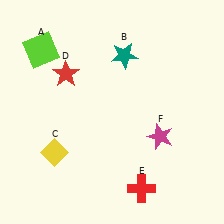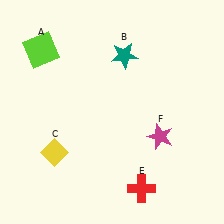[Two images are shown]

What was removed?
The red star (D) was removed in Image 2.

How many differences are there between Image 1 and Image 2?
There is 1 difference between the two images.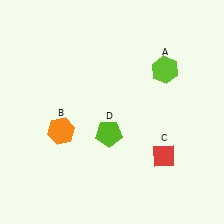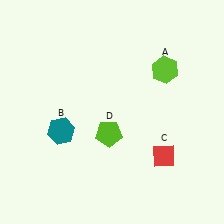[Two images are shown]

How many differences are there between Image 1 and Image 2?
There is 1 difference between the two images.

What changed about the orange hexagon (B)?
In Image 1, B is orange. In Image 2, it changed to teal.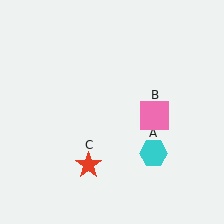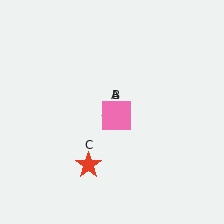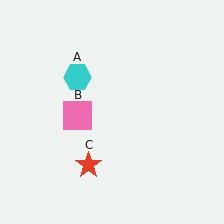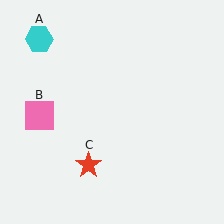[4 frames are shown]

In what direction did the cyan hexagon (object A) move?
The cyan hexagon (object A) moved up and to the left.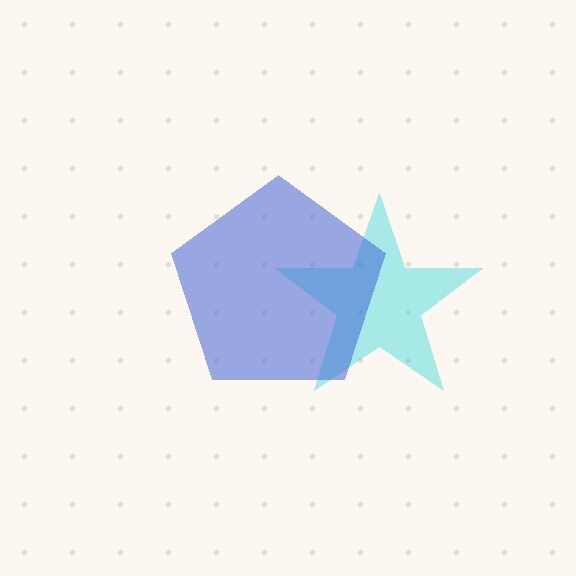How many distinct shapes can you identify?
There are 2 distinct shapes: a cyan star, a blue pentagon.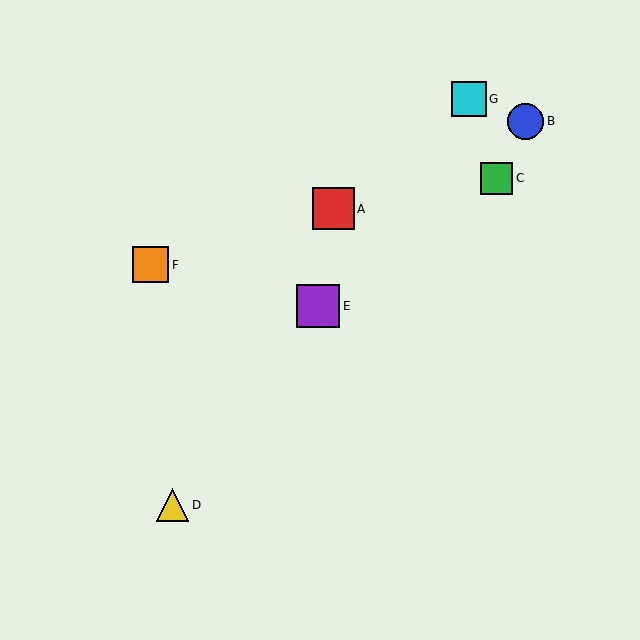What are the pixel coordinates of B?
Object B is at (526, 121).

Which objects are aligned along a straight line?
Objects D, E, G are aligned along a straight line.